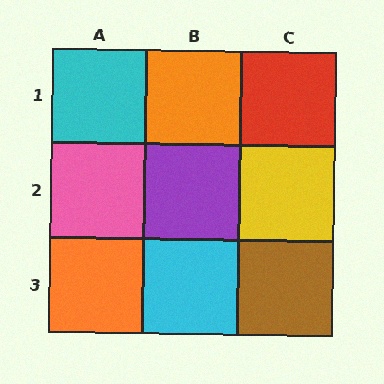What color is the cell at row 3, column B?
Cyan.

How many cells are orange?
2 cells are orange.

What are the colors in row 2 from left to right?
Pink, purple, yellow.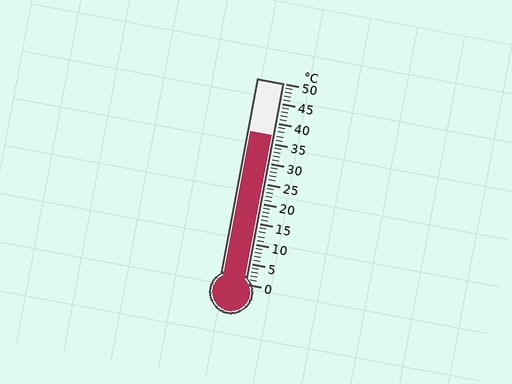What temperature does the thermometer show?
The thermometer shows approximately 37°C.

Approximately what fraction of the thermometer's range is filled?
The thermometer is filled to approximately 75% of its range.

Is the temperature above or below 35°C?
The temperature is above 35°C.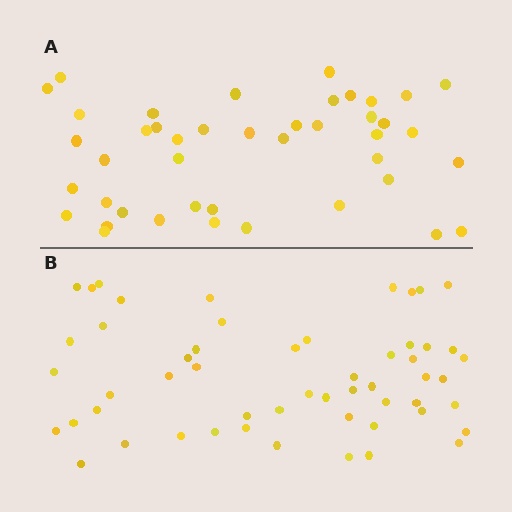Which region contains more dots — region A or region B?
Region B (the bottom region) has more dots.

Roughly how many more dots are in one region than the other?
Region B has roughly 12 or so more dots than region A.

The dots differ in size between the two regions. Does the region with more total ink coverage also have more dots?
No. Region A has more total ink coverage because its dots are larger, but region B actually contains more individual dots. Total area can be misleading — the number of items is what matters here.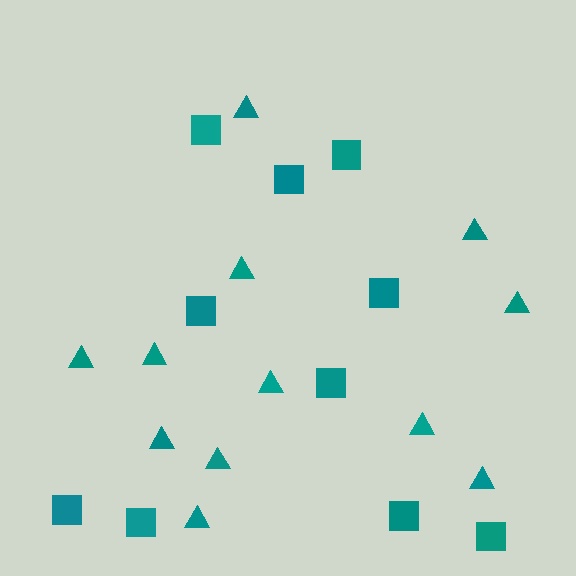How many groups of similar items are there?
There are 2 groups: one group of squares (10) and one group of triangles (12).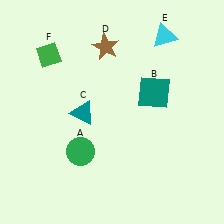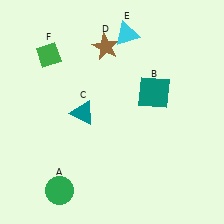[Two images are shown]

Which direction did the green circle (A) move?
The green circle (A) moved down.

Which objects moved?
The objects that moved are: the green circle (A), the cyan triangle (E).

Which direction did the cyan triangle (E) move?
The cyan triangle (E) moved left.